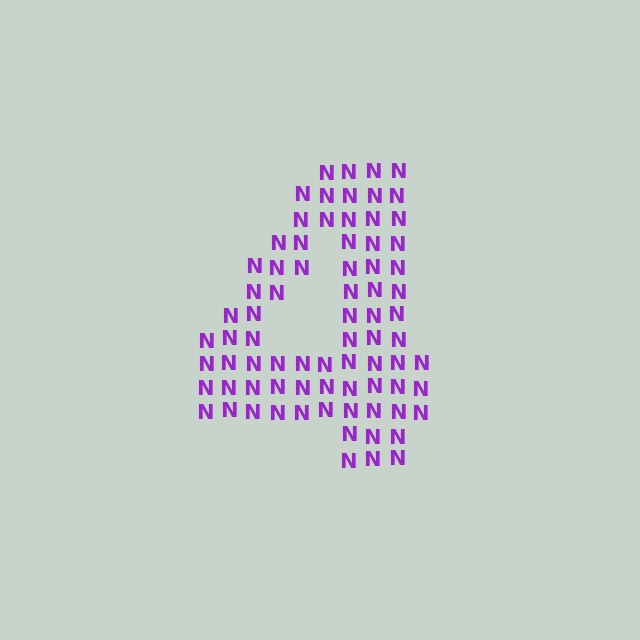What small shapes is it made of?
It is made of small letter N's.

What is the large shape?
The large shape is the digit 4.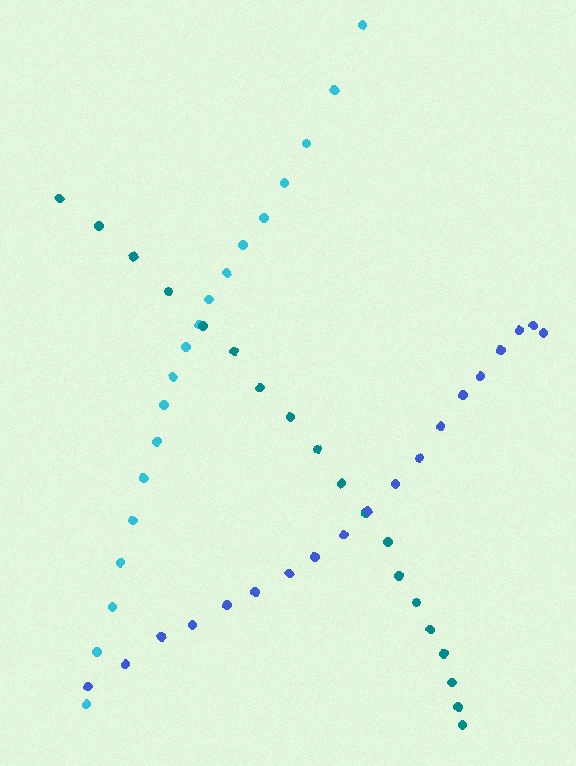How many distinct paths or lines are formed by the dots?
There are 3 distinct paths.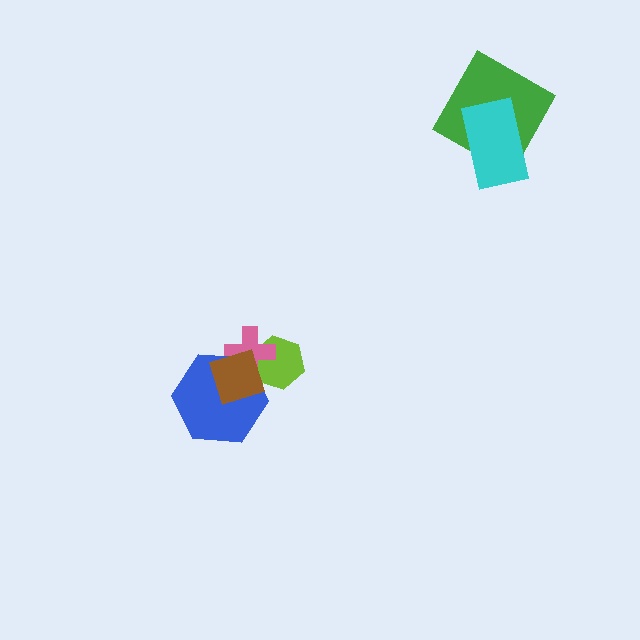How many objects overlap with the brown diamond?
3 objects overlap with the brown diamond.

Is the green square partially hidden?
Yes, it is partially covered by another shape.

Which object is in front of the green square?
The cyan rectangle is in front of the green square.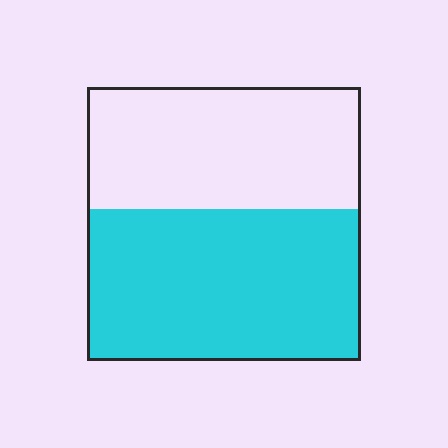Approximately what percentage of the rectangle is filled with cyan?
Approximately 55%.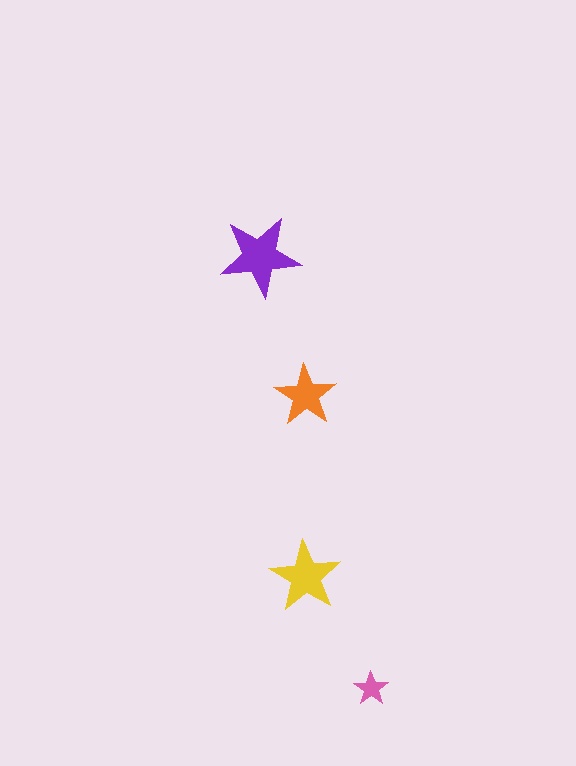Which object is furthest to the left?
The purple star is leftmost.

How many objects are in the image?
There are 4 objects in the image.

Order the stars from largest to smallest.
the purple one, the yellow one, the orange one, the pink one.